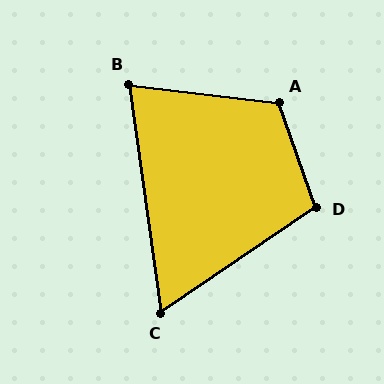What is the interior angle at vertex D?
Approximately 105 degrees (obtuse).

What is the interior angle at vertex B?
Approximately 75 degrees (acute).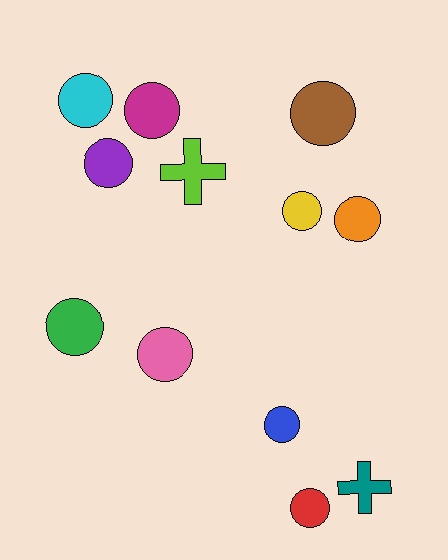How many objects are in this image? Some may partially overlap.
There are 12 objects.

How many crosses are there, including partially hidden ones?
There are 2 crosses.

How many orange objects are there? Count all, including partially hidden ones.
There is 1 orange object.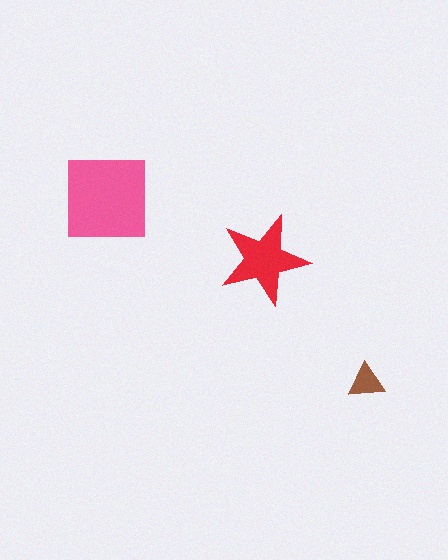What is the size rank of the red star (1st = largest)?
2nd.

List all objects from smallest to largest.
The brown triangle, the red star, the pink square.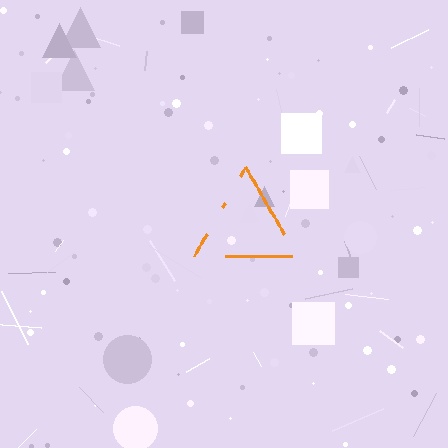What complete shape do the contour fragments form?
The contour fragments form a triangle.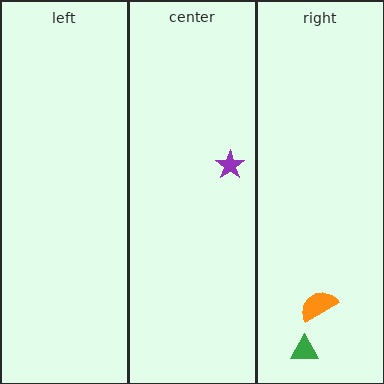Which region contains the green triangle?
The right region.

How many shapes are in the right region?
2.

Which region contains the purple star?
The center region.